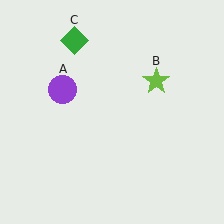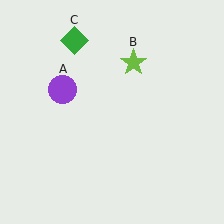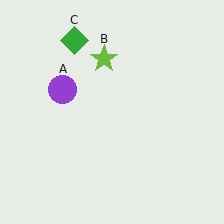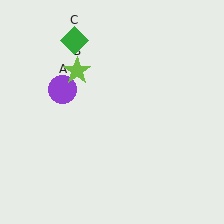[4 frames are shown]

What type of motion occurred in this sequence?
The lime star (object B) rotated counterclockwise around the center of the scene.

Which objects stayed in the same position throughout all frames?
Purple circle (object A) and green diamond (object C) remained stationary.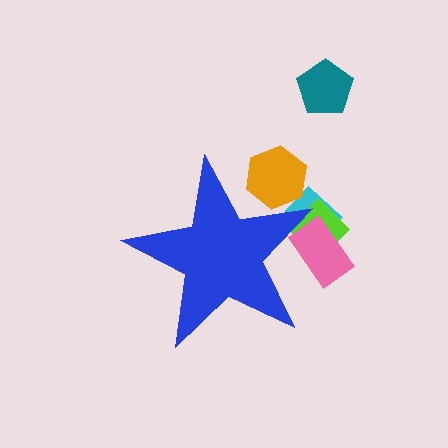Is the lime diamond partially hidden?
Yes, the lime diamond is partially hidden behind the blue star.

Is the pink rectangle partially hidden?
Yes, the pink rectangle is partially hidden behind the blue star.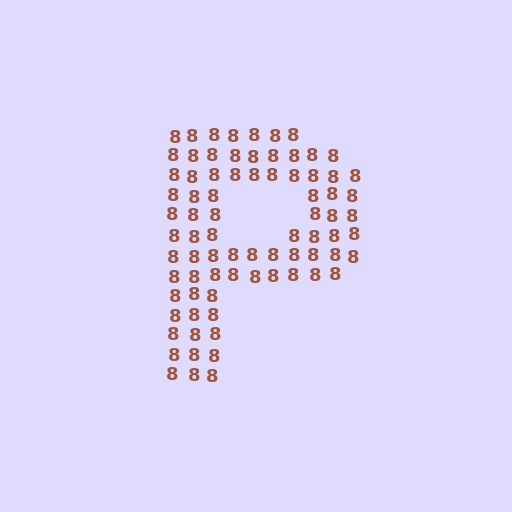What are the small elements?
The small elements are digit 8's.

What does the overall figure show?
The overall figure shows the letter P.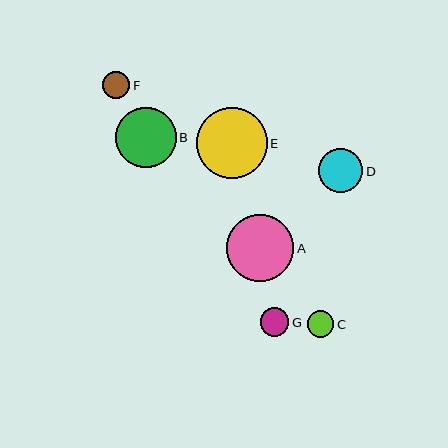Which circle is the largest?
Circle E is the largest with a size of approximately 71 pixels.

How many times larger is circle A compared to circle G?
Circle A is approximately 2.3 times the size of circle G.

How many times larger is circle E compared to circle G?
Circle E is approximately 2.5 times the size of circle G.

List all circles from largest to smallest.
From largest to smallest: E, A, B, D, G, F, C.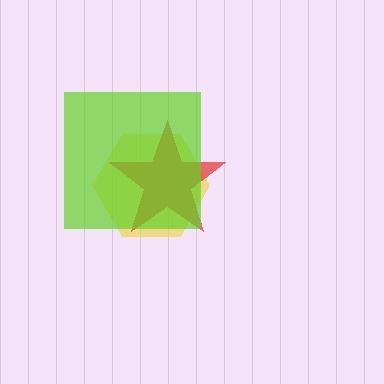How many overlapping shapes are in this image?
There are 3 overlapping shapes in the image.